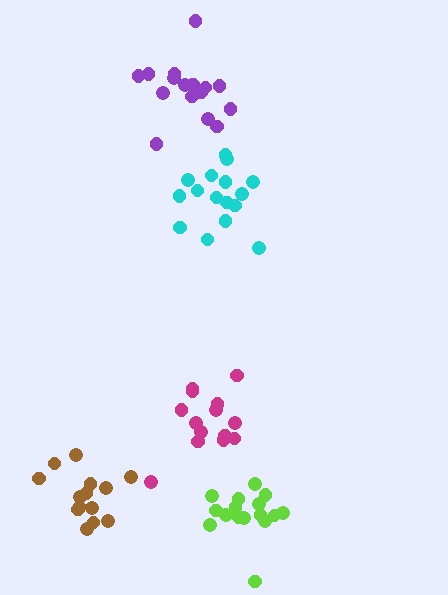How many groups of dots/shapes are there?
There are 5 groups.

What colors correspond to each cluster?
The clusters are colored: magenta, brown, purple, cyan, lime.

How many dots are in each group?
Group 1: 14 dots, Group 2: 14 dots, Group 3: 16 dots, Group 4: 16 dots, Group 5: 16 dots (76 total).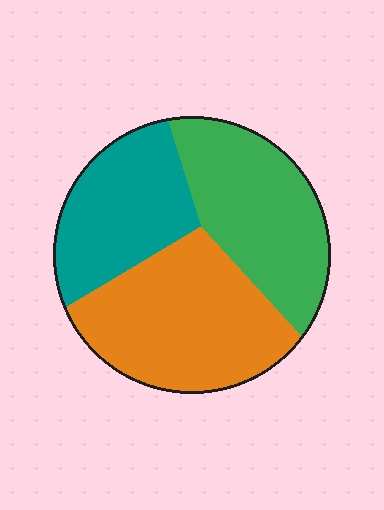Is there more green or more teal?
Green.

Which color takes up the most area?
Orange, at roughly 40%.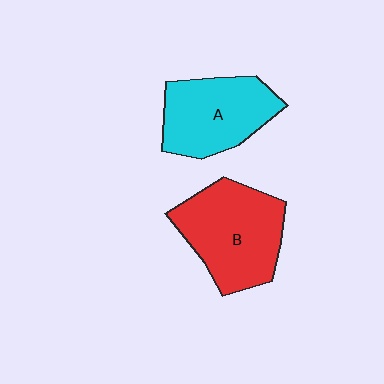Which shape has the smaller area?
Shape A (cyan).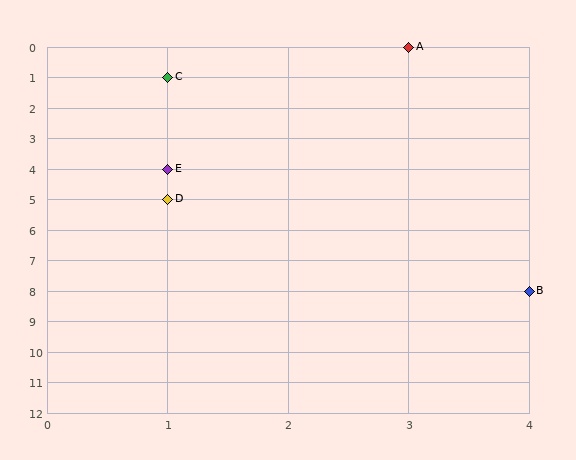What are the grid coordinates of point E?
Point E is at grid coordinates (1, 4).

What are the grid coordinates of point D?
Point D is at grid coordinates (1, 5).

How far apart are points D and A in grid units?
Points D and A are 2 columns and 5 rows apart (about 5.4 grid units diagonally).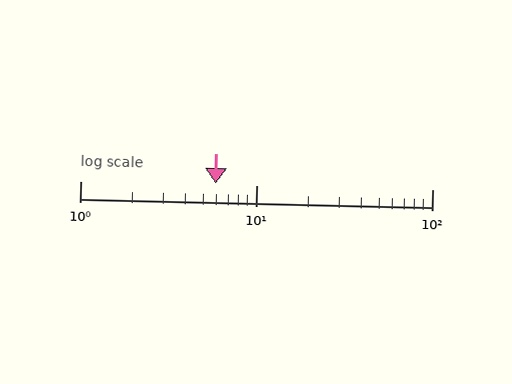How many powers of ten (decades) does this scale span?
The scale spans 2 decades, from 1 to 100.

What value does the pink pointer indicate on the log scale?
The pointer indicates approximately 5.9.